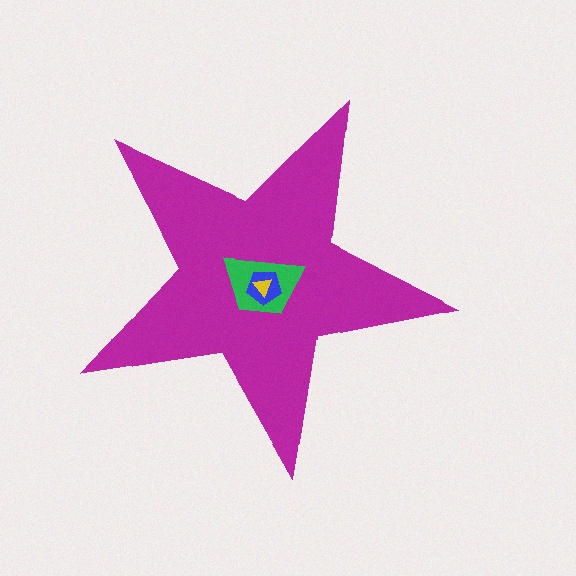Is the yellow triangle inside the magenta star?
Yes.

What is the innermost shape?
The yellow triangle.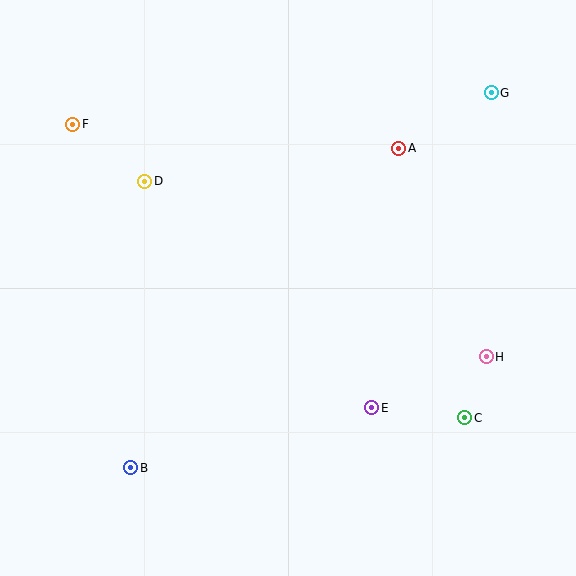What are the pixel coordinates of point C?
Point C is at (465, 418).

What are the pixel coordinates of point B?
Point B is at (131, 468).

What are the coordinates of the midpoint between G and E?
The midpoint between G and E is at (432, 250).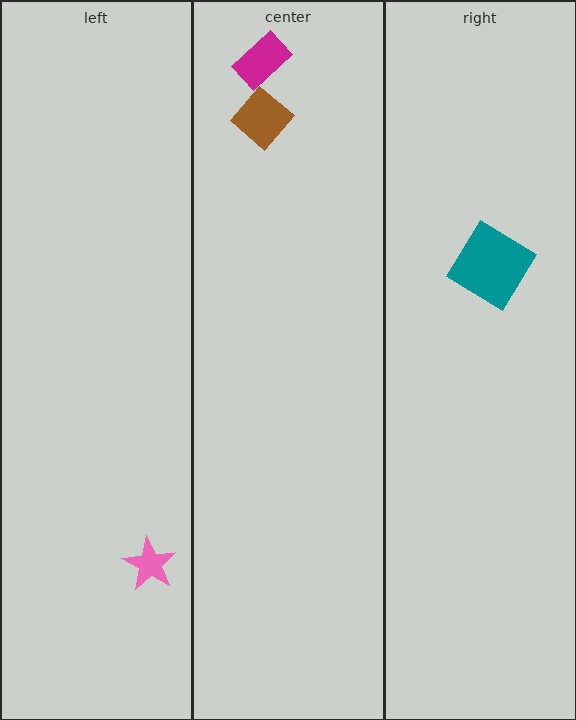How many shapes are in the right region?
1.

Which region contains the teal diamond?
The right region.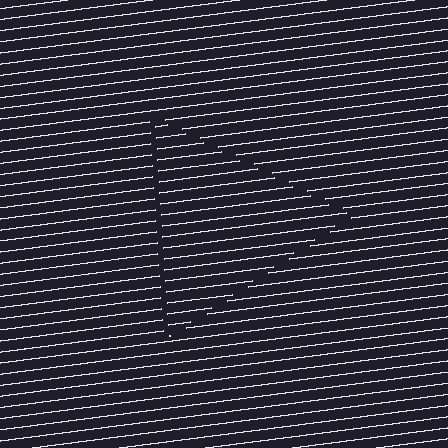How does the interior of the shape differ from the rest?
The interior of the shape contains the same grating, shifted by half a period — the contour is defined by the phase discontinuity where line-ends from the inner and outer gratings abut.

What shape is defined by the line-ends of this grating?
An illusory triangle. The interior of the shape contains the same grating, shifted by half a period — the contour is defined by the phase discontinuity where line-ends from the inner and outer gratings abut.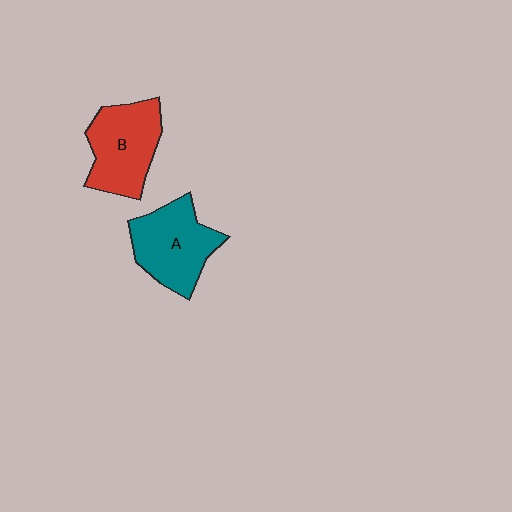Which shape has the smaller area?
Shape B (red).